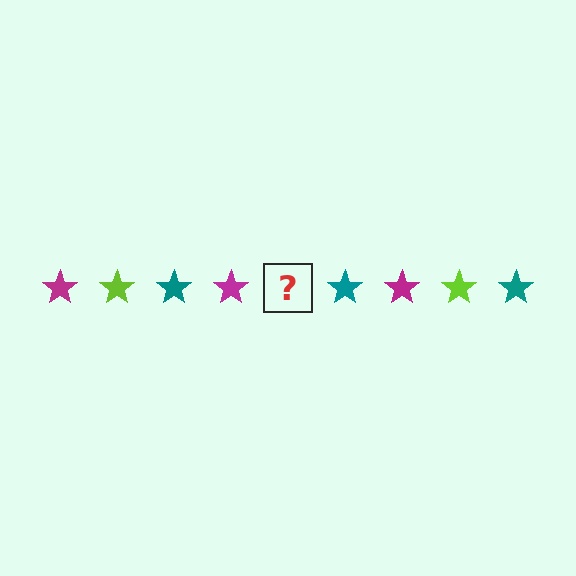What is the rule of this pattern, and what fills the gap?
The rule is that the pattern cycles through magenta, lime, teal stars. The gap should be filled with a lime star.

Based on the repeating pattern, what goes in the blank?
The blank should be a lime star.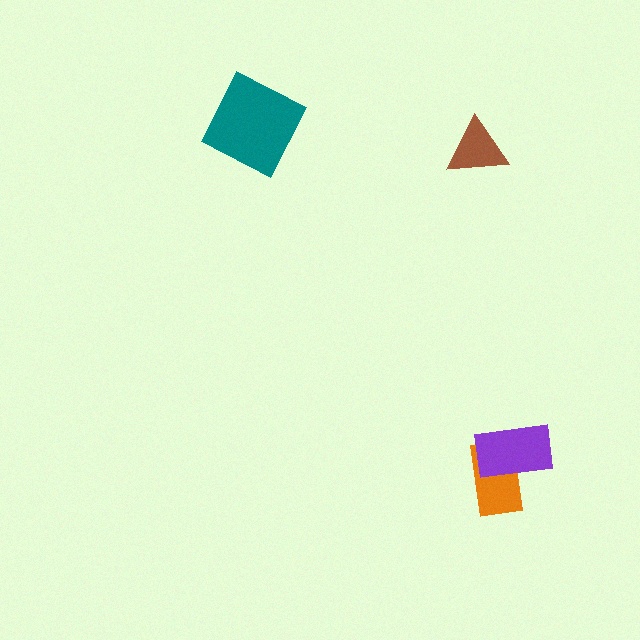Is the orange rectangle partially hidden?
Yes, it is partially covered by another shape.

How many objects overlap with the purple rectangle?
1 object overlaps with the purple rectangle.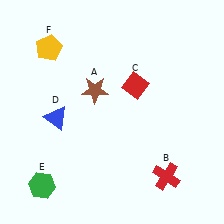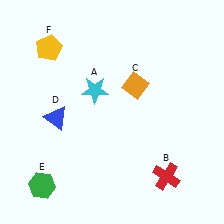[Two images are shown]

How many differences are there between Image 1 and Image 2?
There are 2 differences between the two images.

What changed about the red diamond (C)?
In Image 1, C is red. In Image 2, it changed to orange.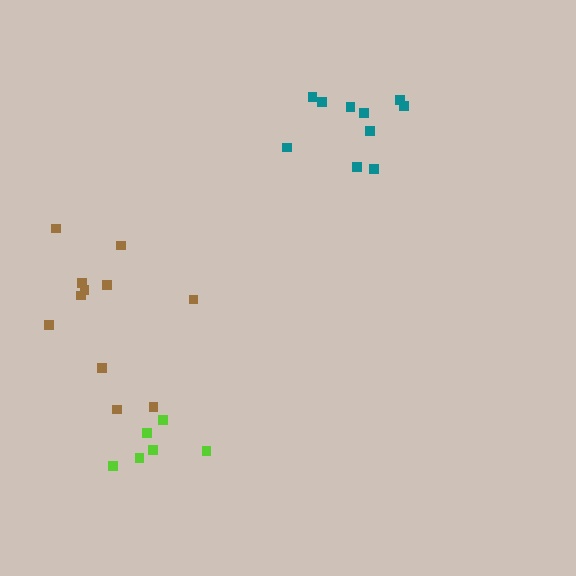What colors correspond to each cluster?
The clusters are colored: brown, teal, lime.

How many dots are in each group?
Group 1: 11 dots, Group 2: 10 dots, Group 3: 6 dots (27 total).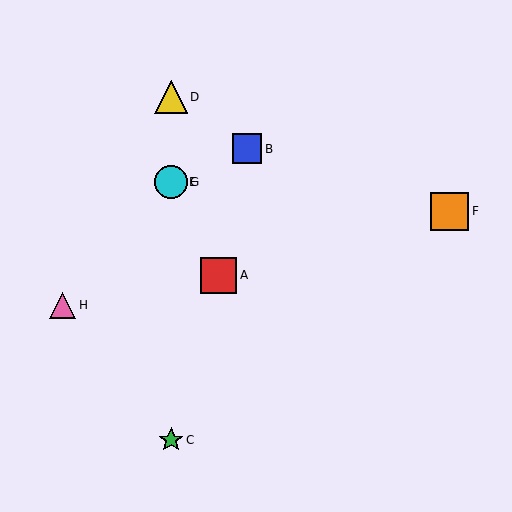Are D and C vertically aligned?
Yes, both are at x≈171.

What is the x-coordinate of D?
Object D is at x≈171.